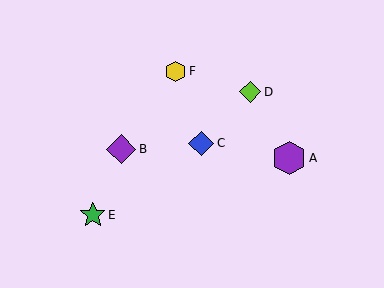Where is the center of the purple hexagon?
The center of the purple hexagon is at (289, 158).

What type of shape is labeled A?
Shape A is a purple hexagon.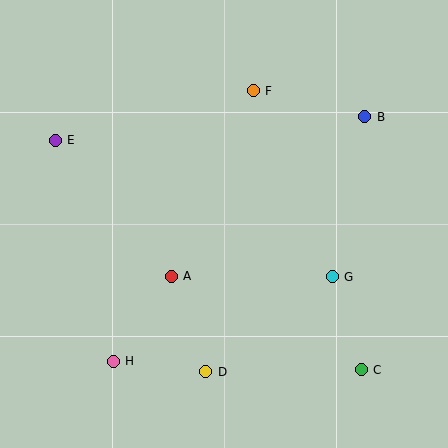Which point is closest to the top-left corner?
Point E is closest to the top-left corner.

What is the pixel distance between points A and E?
The distance between A and E is 178 pixels.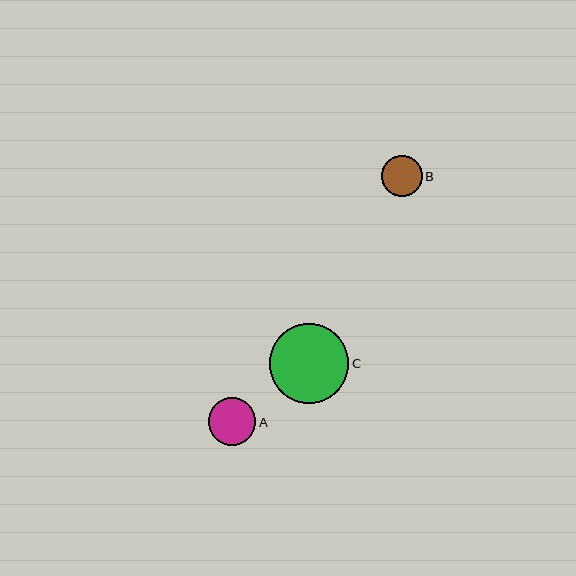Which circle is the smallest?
Circle B is the smallest with a size of approximately 41 pixels.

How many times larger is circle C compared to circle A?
Circle C is approximately 1.7 times the size of circle A.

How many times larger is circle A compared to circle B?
Circle A is approximately 1.2 times the size of circle B.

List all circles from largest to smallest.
From largest to smallest: C, A, B.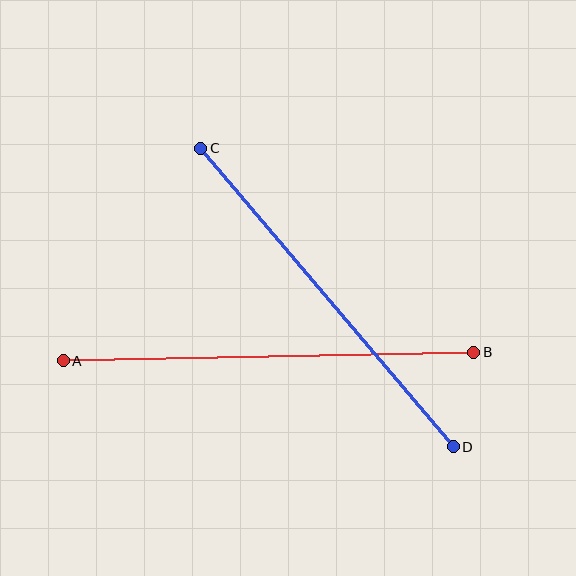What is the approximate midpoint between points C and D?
The midpoint is at approximately (327, 298) pixels.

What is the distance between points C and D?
The distance is approximately 391 pixels.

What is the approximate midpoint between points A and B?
The midpoint is at approximately (268, 357) pixels.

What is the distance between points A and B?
The distance is approximately 411 pixels.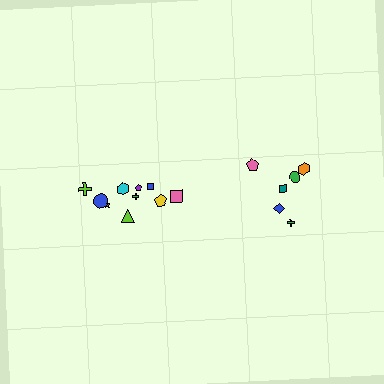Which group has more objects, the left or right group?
The left group.